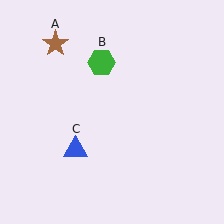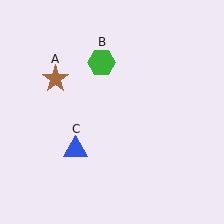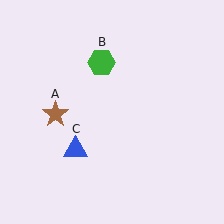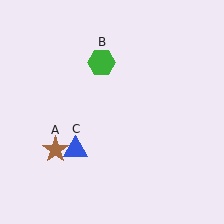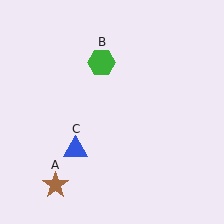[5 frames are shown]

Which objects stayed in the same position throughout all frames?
Green hexagon (object B) and blue triangle (object C) remained stationary.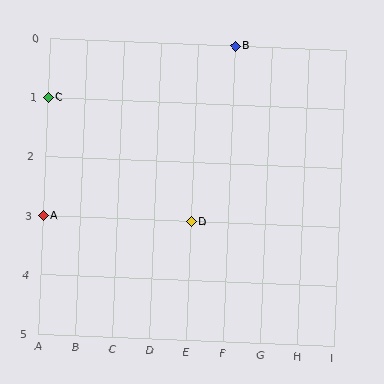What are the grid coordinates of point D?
Point D is at grid coordinates (E, 3).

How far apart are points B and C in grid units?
Points B and C are 5 columns and 1 row apart (about 5.1 grid units diagonally).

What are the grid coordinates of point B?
Point B is at grid coordinates (F, 0).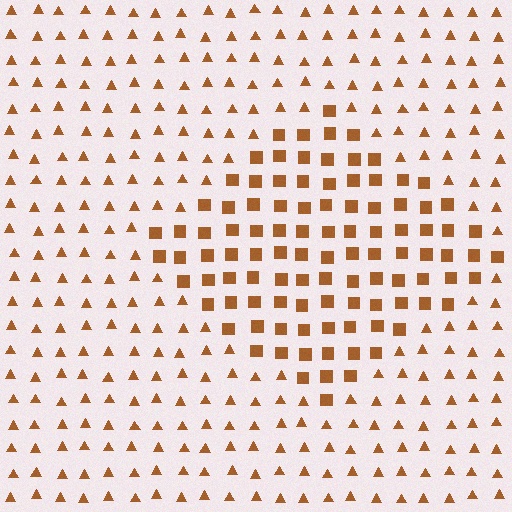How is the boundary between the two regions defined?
The boundary is defined by a change in element shape: squares inside vs. triangles outside. All elements share the same color and spacing.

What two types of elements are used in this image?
The image uses squares inside the diamond region and triangles outside it.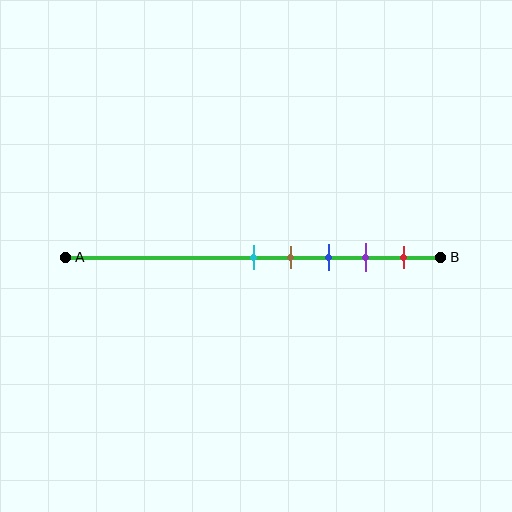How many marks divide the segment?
There are 5 marks dividing the segment.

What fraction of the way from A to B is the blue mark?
The blue mark is approximately 70% (0.7) of the way from A to B.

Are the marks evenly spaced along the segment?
Yes, the marks are approximately evenly spaced.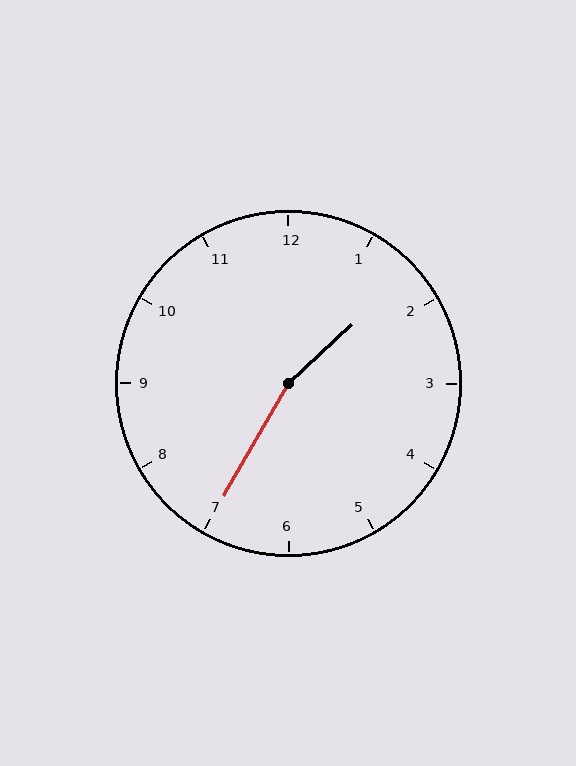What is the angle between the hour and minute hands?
Approximately 162 degrees.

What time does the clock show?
1:35.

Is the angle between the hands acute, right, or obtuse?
It is obtuse.